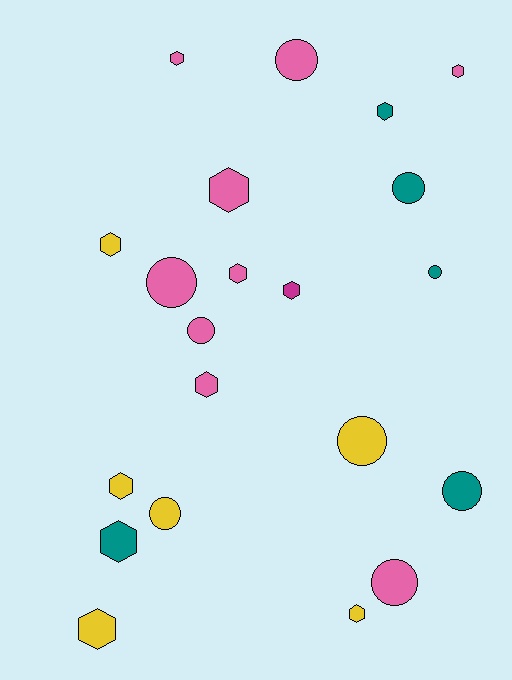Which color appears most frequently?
Pink, with 9 objects.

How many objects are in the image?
There are 21 objects.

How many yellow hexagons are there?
There are 4 yellow hexagons.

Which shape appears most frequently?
Hexagon, with 12 objects.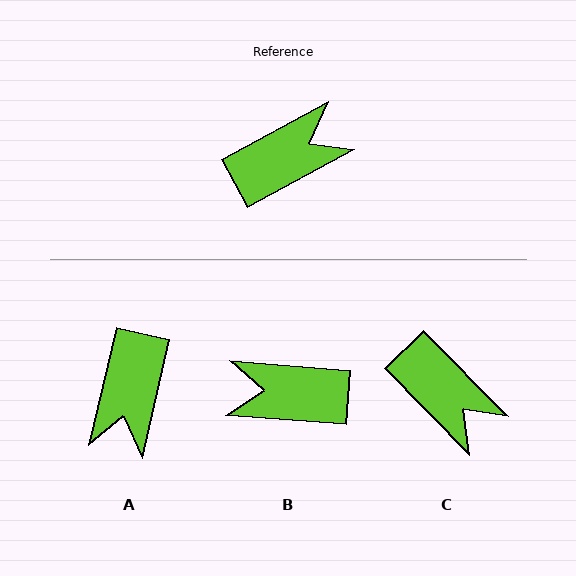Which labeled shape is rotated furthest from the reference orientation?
B, about 147 degrees away.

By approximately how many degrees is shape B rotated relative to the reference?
Approximately 147 degrees counter-clockwise.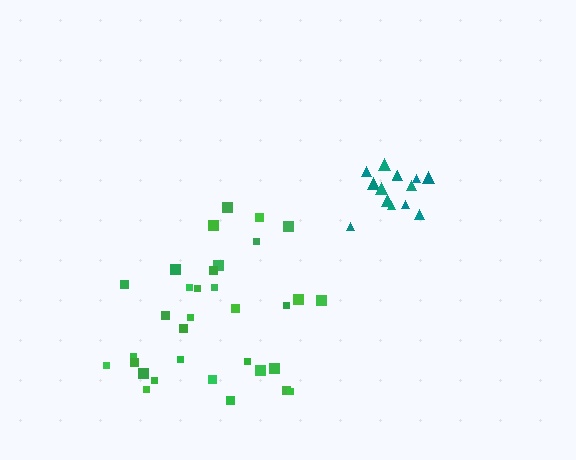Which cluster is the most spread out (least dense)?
Green.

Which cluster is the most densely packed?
Teal.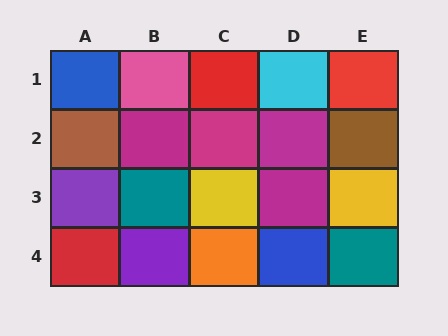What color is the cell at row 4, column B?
Purple.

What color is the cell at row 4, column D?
Blue.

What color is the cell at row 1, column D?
Cyan.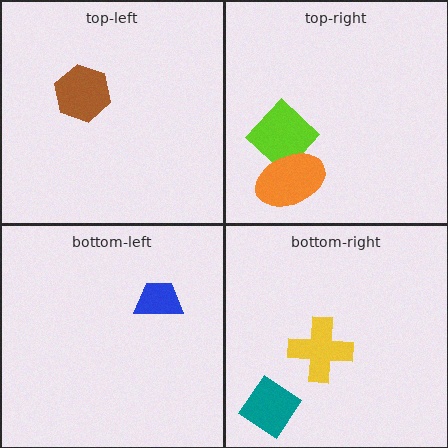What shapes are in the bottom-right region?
The teal diamond, the yellow cross.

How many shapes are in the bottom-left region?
1.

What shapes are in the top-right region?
The lime diamond, the orange ellipse.